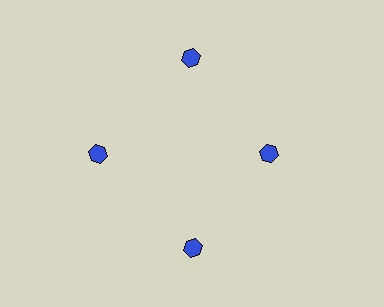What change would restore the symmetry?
The symmetry would be restored by moving it outward, back onto the ring so that all 4 hexagons sit at equal angles and equal distance from the center.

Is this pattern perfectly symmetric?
No. The 4 blue hexagons are arranged in a ring, but one element near the 3 o'clock position is pulled inward toward the center, breaking the 4-fold rotational symmetry.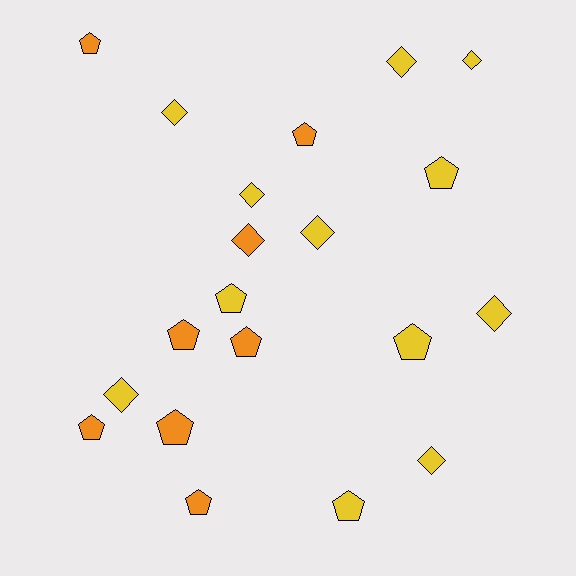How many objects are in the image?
There are 20 objects.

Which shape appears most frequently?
Pentagon, with 11 objects.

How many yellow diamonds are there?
There are 8 yellow diamonds.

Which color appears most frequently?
Yellow, with 12 objects.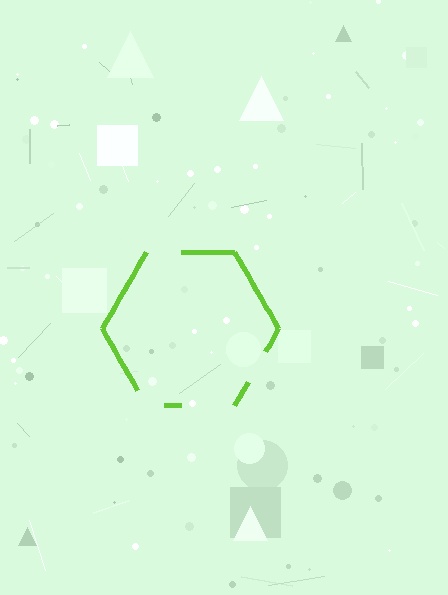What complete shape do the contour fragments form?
The contour fragments form a hexagon.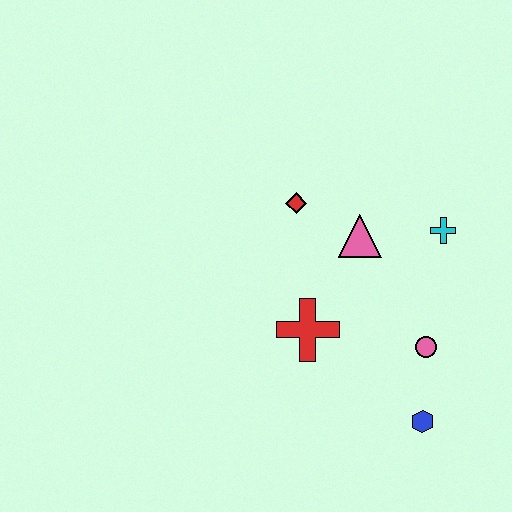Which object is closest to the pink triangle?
The red diamond is closest to the pink triangle.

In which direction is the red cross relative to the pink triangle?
The red cross is below the pink triangle.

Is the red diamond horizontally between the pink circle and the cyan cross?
No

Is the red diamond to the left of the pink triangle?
Yes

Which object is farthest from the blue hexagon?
The red diamond is farthest from the blue hexagon.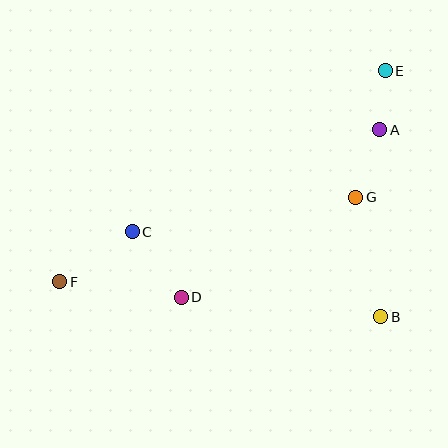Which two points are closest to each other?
Points A and E are closest to each other.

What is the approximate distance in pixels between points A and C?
The distance between A and C is approximately 268 pixels.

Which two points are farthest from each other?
Points E and F are farthest from each other.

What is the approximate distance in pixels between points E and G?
The distance between E and G is approximately 130 pixels.